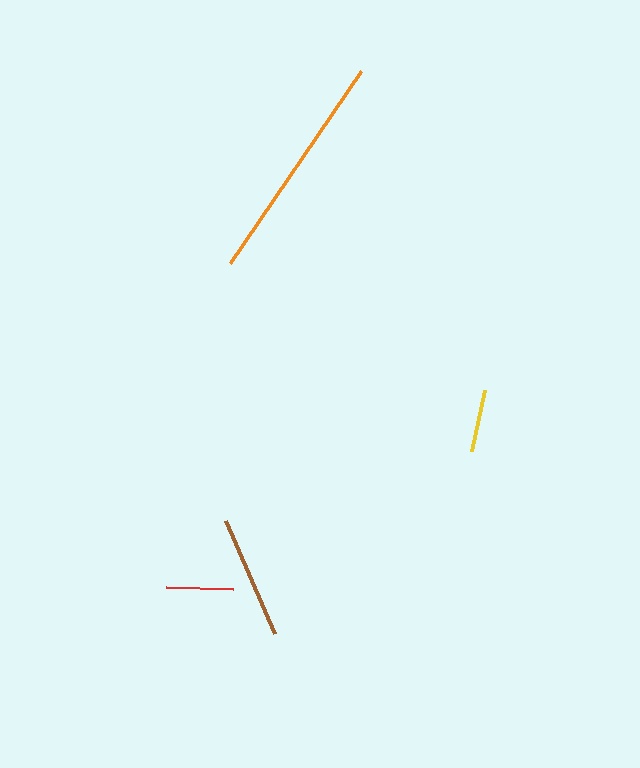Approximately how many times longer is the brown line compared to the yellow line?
The brown line is approximately 2.0 times the length of the yellow line.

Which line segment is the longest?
The orange line is the longest at approximately 232 pixels.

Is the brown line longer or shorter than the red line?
The brown line is longer than the red line.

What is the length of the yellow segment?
The yellow segment is approximately 62 pixels long.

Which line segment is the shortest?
The yellow line is the shortest at approximately 62 pixels.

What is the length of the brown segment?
The brown segment is approximately 123 pixels long.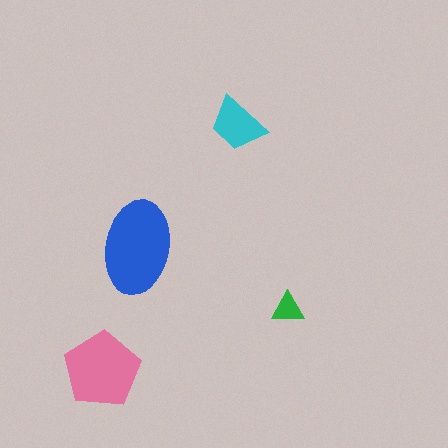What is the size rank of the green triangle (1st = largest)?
4th.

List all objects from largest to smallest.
The blue ellipse, the pink pentagon, the cyan trapezoid, the green triangle.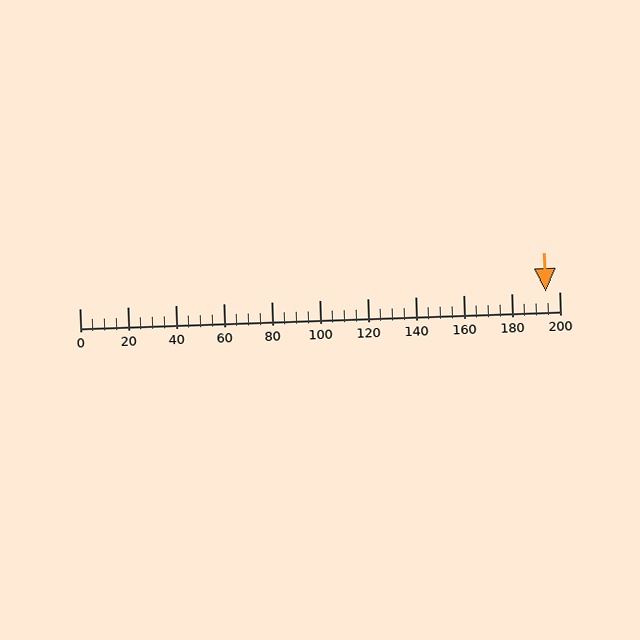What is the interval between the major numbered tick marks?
The major tick marks are spaced 20 units apart.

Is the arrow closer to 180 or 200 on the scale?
The arrow is closer to 200.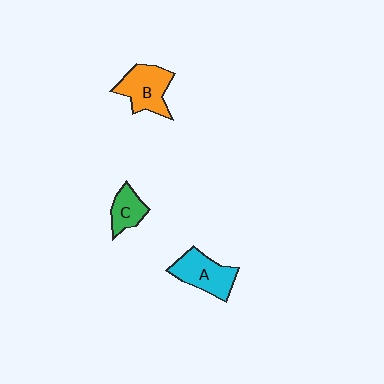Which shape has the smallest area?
Shape C (green).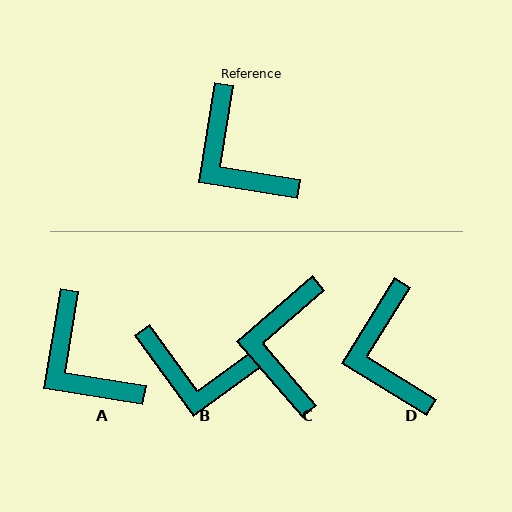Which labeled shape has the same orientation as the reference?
A.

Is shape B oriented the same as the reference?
No, it is off by about 45 degrees.